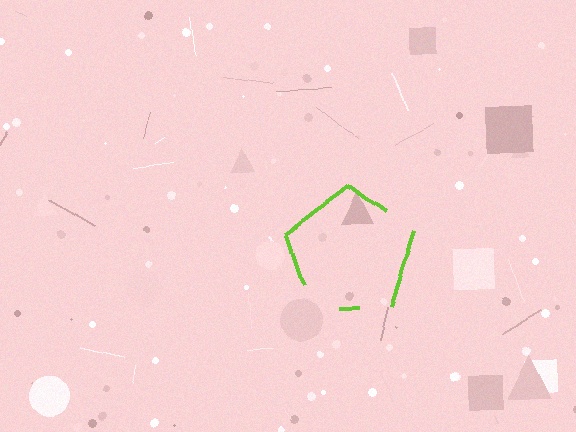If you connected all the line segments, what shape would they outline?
They would outline a pentagon.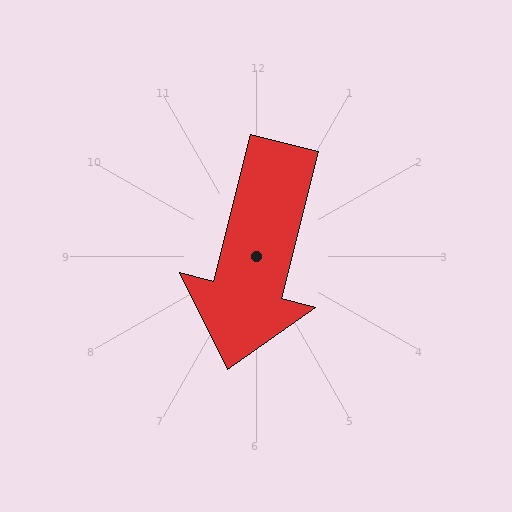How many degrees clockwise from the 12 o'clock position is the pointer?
Approximately 194 degrees.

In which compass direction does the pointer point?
South.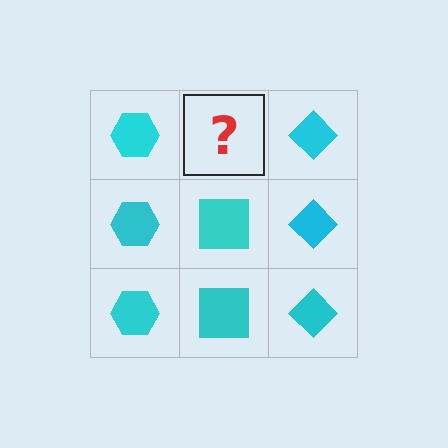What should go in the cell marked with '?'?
The missing cell should contain a cyan square.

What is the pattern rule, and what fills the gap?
The rule is that each column has a consistent shape. The gap should be filled with a cyan square.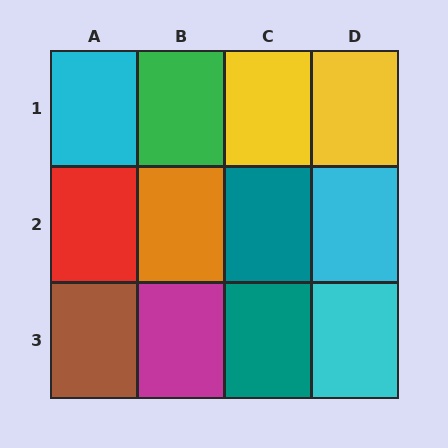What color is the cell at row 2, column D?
Cyan.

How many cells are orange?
1 cell is orange.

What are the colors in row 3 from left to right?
Brown, magenta, teal, cyan.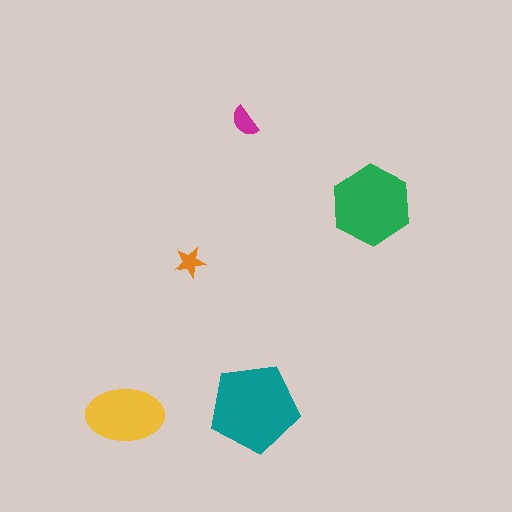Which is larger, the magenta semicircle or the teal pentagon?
The teal pentagon.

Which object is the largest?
The teal pentagon.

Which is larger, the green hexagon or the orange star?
The green hexagon.